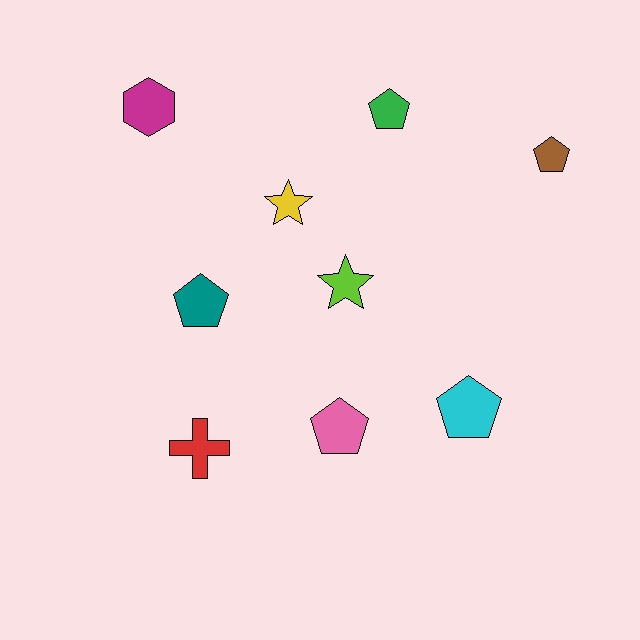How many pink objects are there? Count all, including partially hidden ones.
There is 1 pink object.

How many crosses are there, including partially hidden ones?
There is 1 cross.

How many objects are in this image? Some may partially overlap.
There are 9 objects.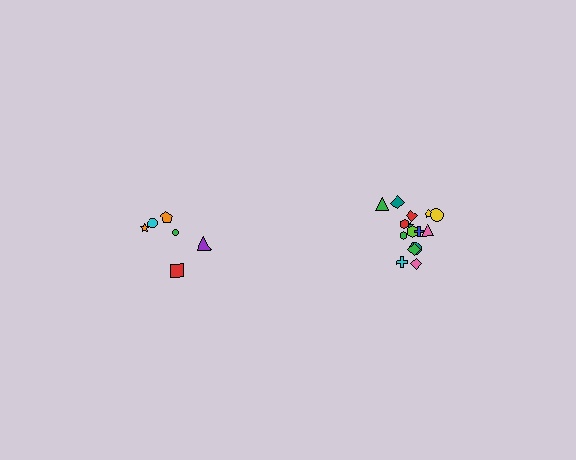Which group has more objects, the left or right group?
The right group.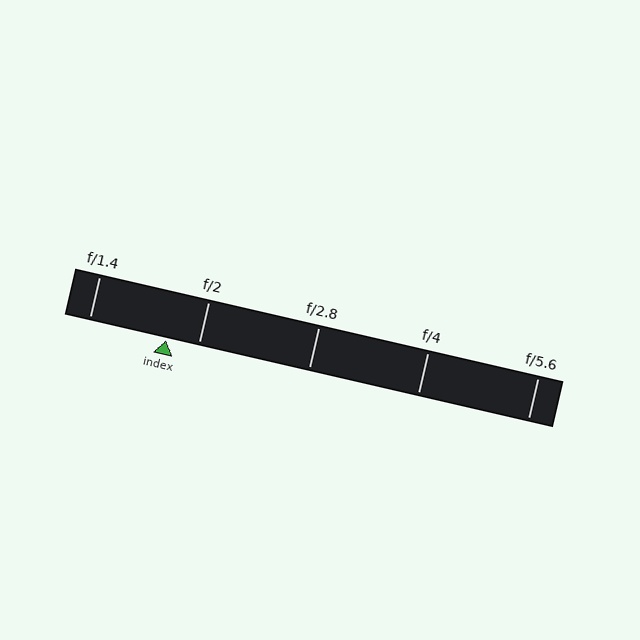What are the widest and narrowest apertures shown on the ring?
The widest aperture shown is f/1.4 and the narrowest is f/5.6.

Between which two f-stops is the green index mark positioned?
The index mark is between f/1.4 and f/2.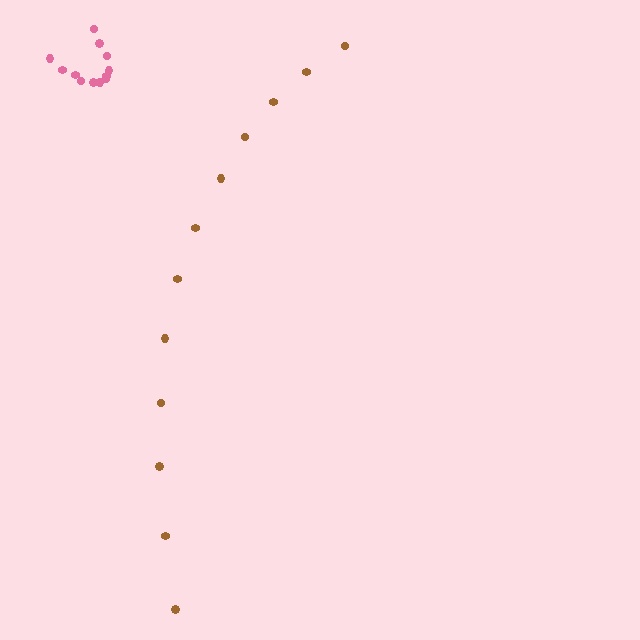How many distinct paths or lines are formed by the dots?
There are 2 distinct paths.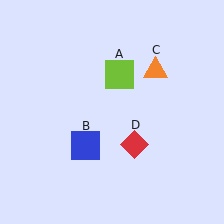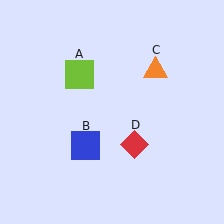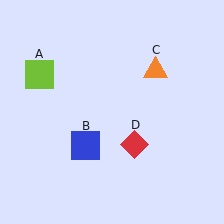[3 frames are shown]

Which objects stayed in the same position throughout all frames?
Blue square (object B) and orange triangle (object C) and red diamond (object D) remained stationary.